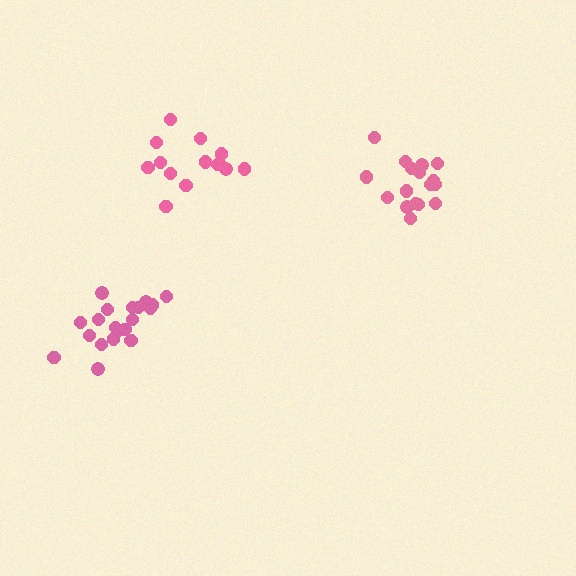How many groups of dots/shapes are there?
There are 3 groups.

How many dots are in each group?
Group 1: 17 dots, Group 2: 20 dots, Group 3: 14 dots (51 total).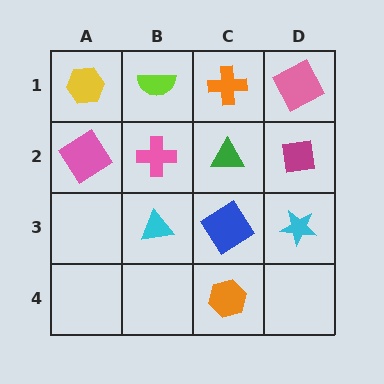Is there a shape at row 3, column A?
No, that cell is empty.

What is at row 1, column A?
A yellow hexagon.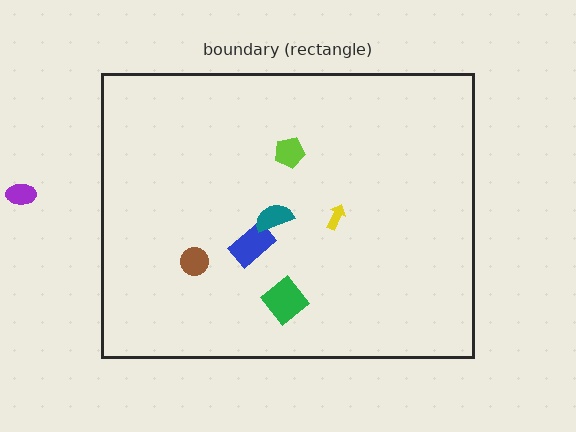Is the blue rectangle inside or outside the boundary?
Inside.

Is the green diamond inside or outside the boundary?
Inside.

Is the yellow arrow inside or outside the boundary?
Inside.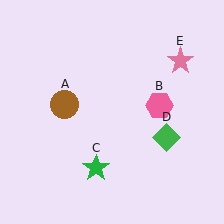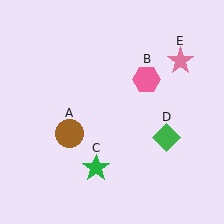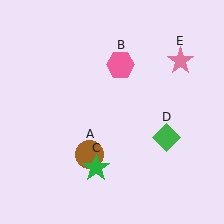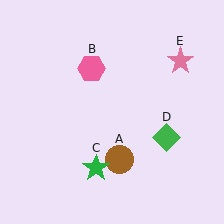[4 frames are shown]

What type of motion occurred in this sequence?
The brown circle (object A), pink hexagon (object B) rotated counterclockwise around the center of the scene.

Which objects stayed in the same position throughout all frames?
Green star (object C) and green diamond (object D) and pink star (object E) remained stationary.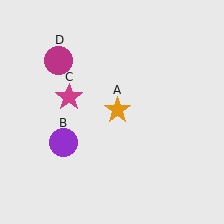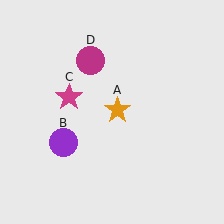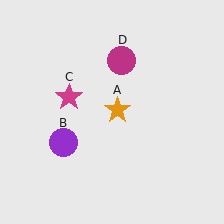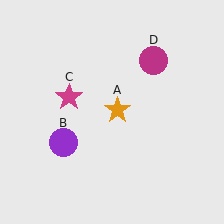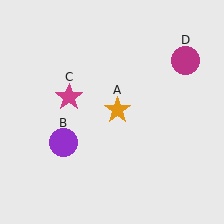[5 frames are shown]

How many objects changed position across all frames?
1 object changed position: magenta circle (object D).